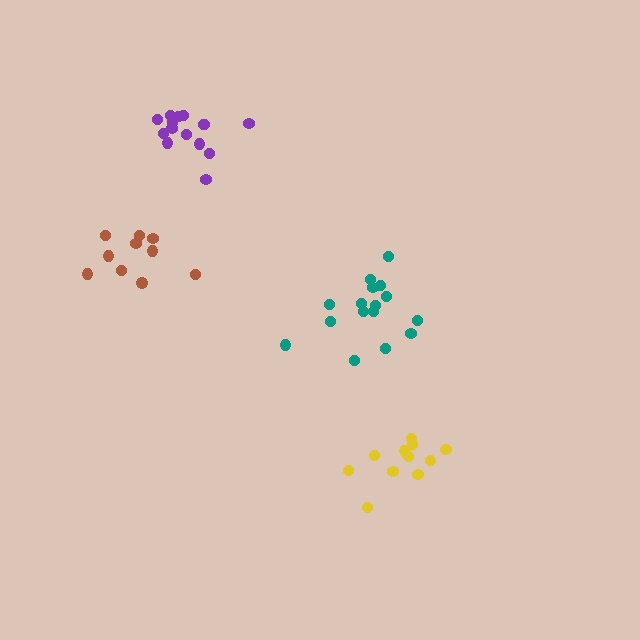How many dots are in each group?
Group 1: 10 dots, Group 2: 16 dots, Group 3: 16 dots, Group 4: 11 dots (53 total).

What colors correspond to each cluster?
The clusters are colored: brown, purple, teal, yellow.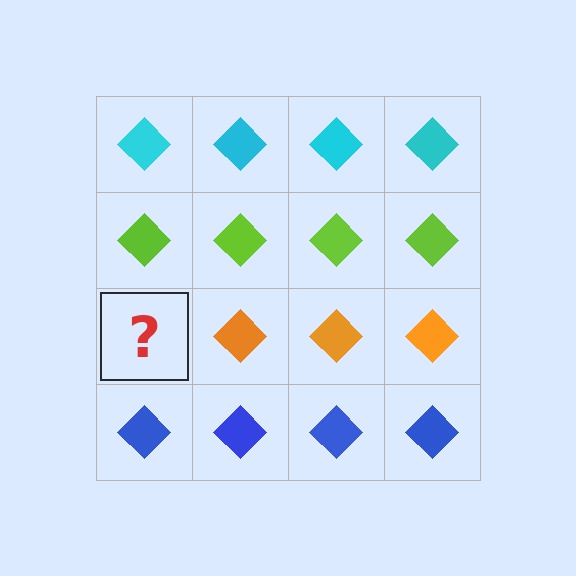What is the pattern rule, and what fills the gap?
The rule is that each row has a consistent color. The gap should be filled with an orange diamond.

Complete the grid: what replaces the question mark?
The question mark should be replaced with an orange diamond.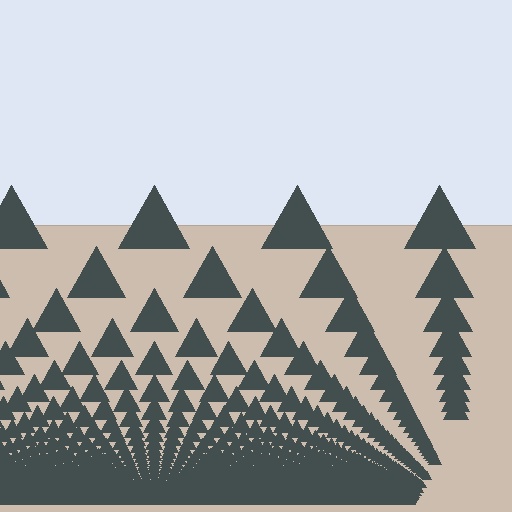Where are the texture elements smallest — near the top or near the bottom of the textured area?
Near the bottom.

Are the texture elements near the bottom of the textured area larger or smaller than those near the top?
Smaller. The gradient is inverted — elements near the bottom are smaller and denser.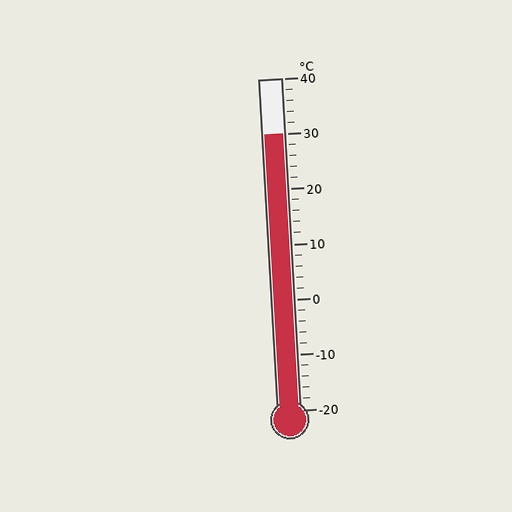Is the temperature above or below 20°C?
The temperature is above 20°C.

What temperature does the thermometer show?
The thermometer shows approximately 30°C.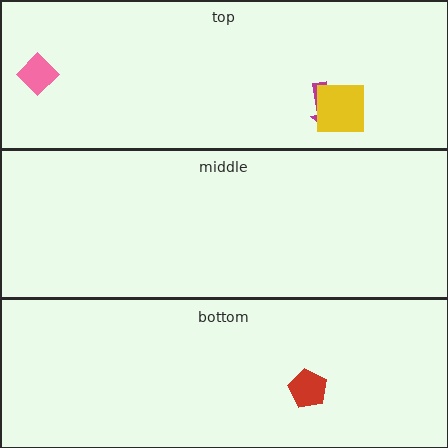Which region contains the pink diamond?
The top region.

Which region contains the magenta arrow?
The top region.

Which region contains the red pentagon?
The bottom region.